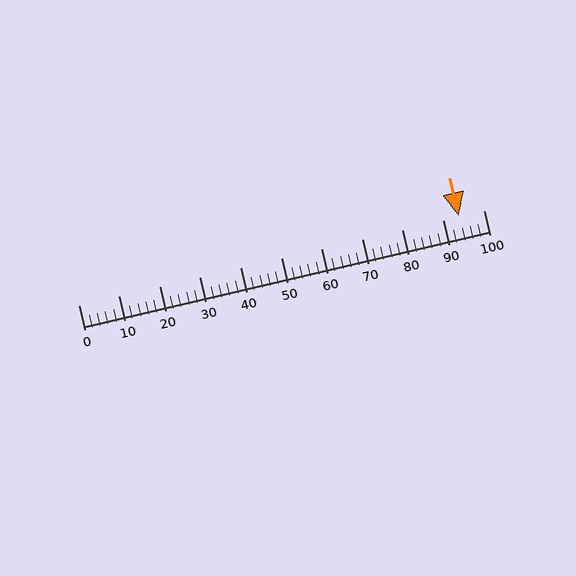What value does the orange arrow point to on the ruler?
The orange arrow points to approximately 94.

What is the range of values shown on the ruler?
The ruler shows values from 0 to 100.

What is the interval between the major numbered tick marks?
The major tick marks are spaced 10 units apart.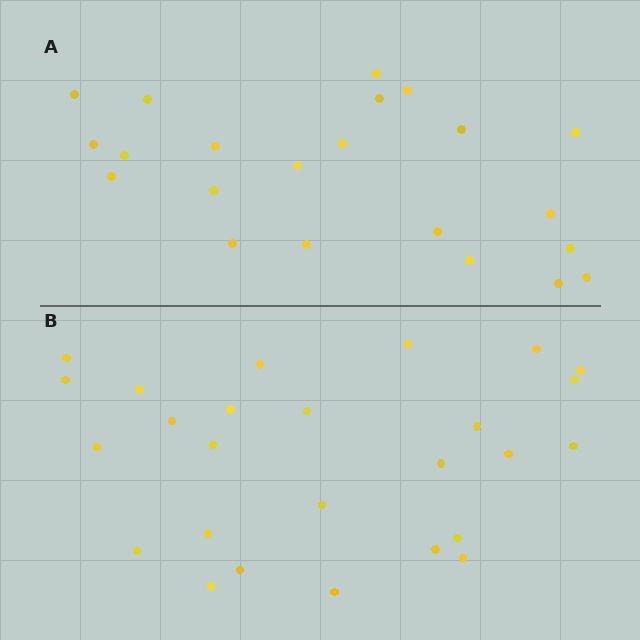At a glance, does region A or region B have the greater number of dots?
Region B (the bottom region) has more dots.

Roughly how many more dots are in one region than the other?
Region B has about 4 more dots than region A.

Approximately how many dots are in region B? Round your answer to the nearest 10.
About 30 dots. (The exact count is 26, which rounds to 30.)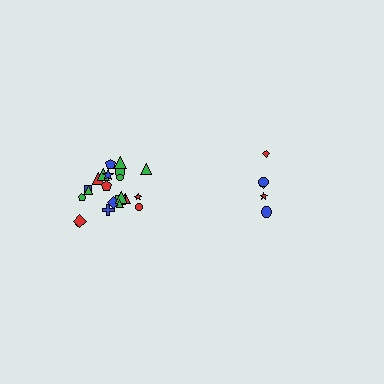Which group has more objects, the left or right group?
The left group.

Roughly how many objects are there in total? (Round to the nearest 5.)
Roughly 25 objects in total.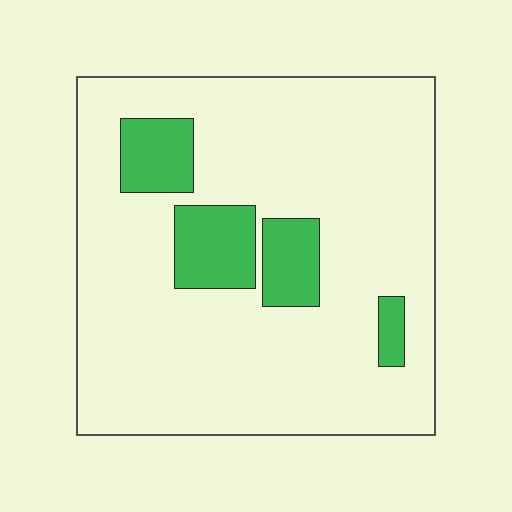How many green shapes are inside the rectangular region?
4.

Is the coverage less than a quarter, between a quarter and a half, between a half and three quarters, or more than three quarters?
Less than a quarter.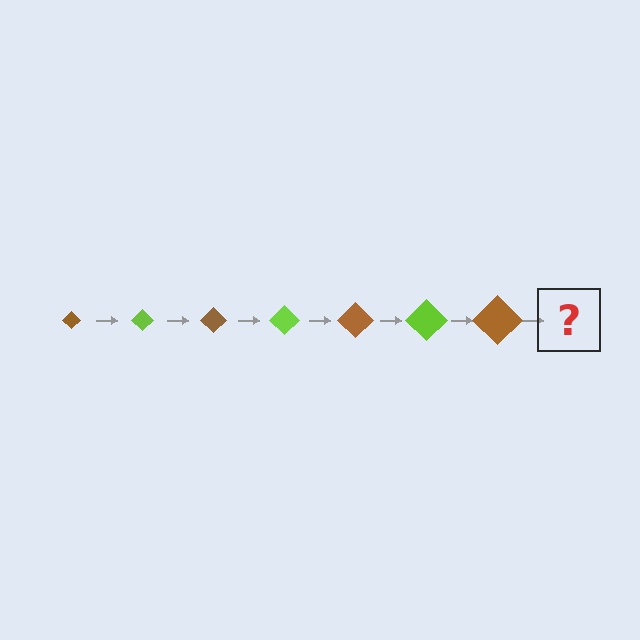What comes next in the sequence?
The next element should be a lime diamond, larger than the previous one.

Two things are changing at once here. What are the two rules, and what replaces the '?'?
The two rules are that the diamond grows larger each step and the color cycles through brown and lime. The '?' should be a lime diamond, larger than the previous one.